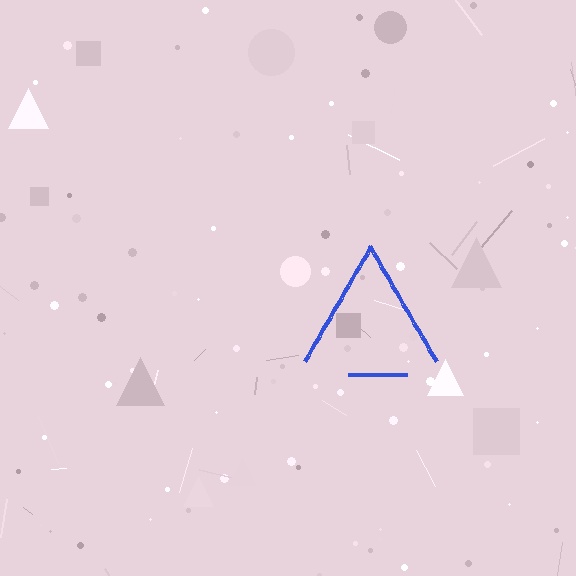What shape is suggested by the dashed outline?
The dashed outline suggests a triangle.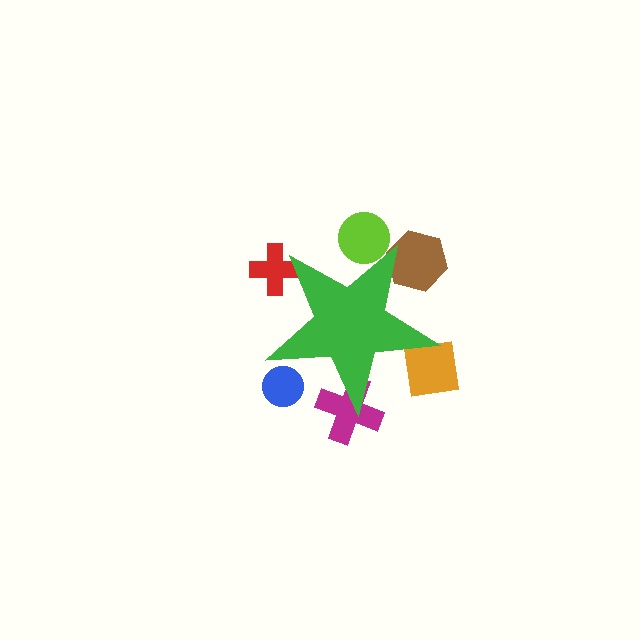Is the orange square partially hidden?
Yes, the orange square is partially hidden behind the green star.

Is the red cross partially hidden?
Yes, the red cross is partially hidden behind the green star.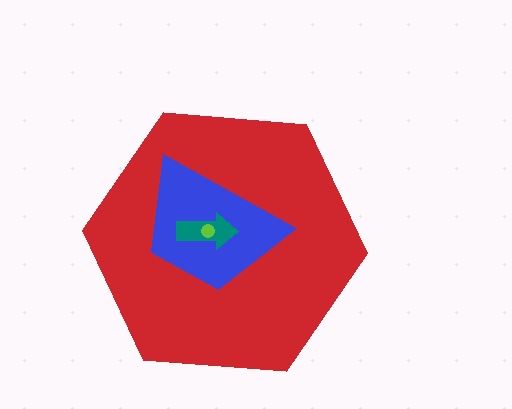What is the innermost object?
The lime circle.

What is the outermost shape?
The red hexagon.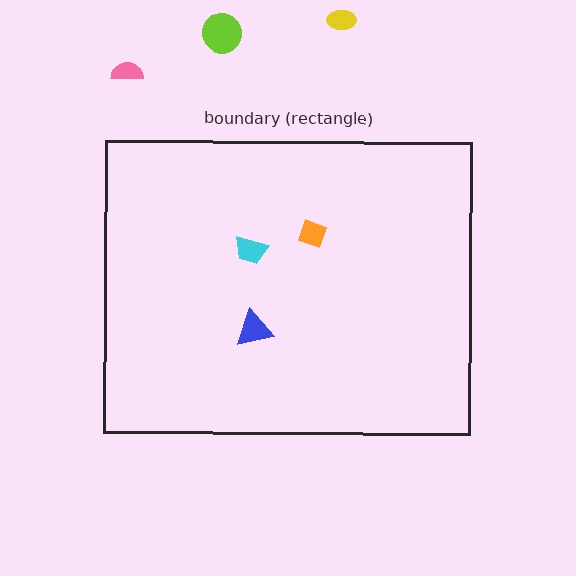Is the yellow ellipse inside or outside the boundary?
Outside.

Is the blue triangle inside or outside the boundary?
Inside.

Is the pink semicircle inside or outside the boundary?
Outside.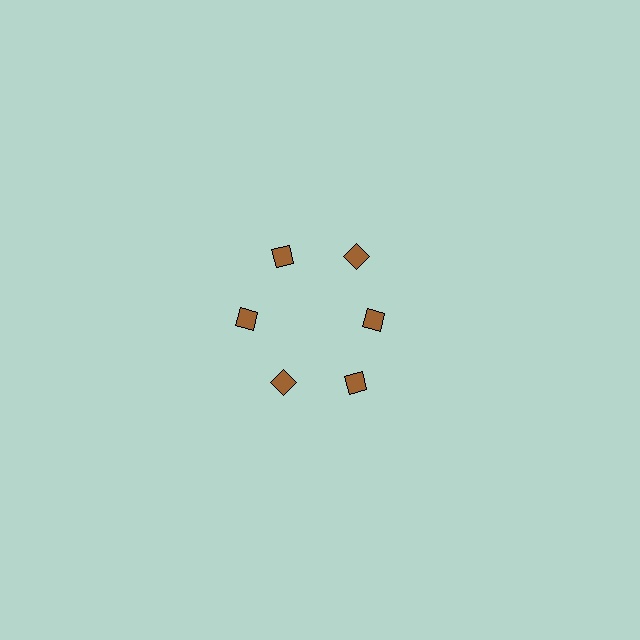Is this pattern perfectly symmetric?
No. The 6 brown squares are arranged in a ring, but one element near the 3 o'clock position is pulled inward toward the center, breaking the 6-fold rotational symmetry.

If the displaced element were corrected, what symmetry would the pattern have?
It would have 6-fold rotational symmetry — the pattern would map onto itself every 60 degrees.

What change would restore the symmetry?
The symmetry would be restored by moving it outward, back onto the ring so that all 6 squares sit at equal angles and equal distance from the center.